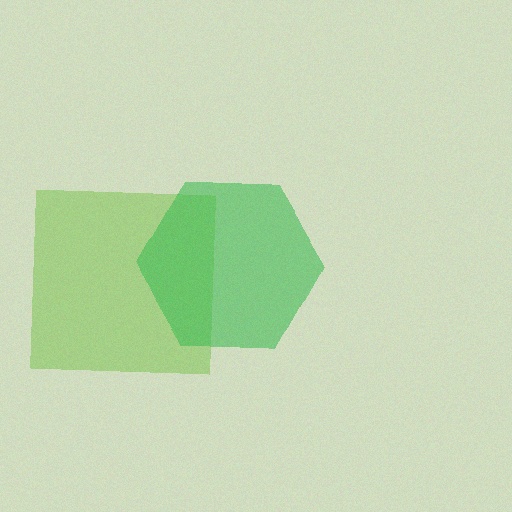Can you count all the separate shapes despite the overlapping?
Yes, there are 2 separate shapes.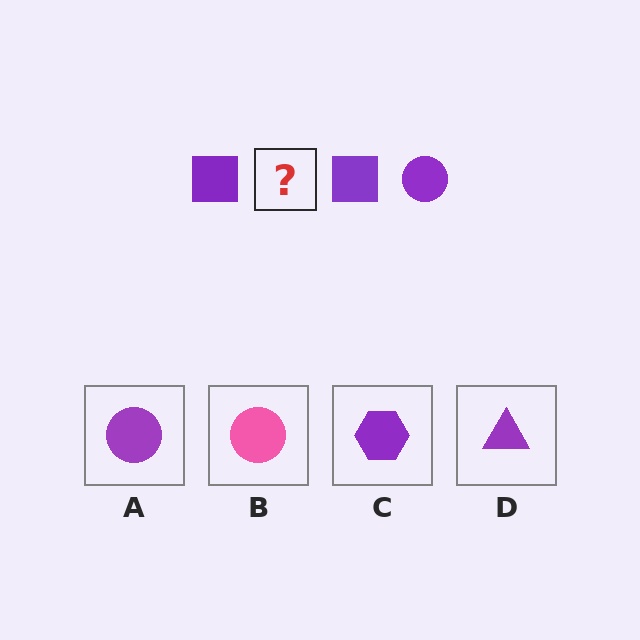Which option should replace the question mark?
Option A.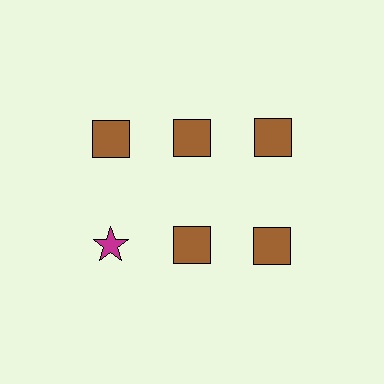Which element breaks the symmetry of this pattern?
The magenta star in the second row, leftmost column breaks the symmetry. All other shapes are brown squares.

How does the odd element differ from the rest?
It differs in both color (magenta instead of brown) and shape (star instead of square).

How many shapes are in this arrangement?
There are 6 shapes arranged in a grid pattern.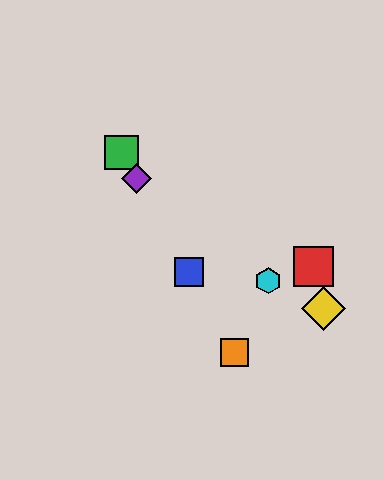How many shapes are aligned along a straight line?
4 shapes (the blue square, the green square, the purple diamond, the orange square) are aligned along a straight line.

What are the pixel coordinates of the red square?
The red square is at (313, 266).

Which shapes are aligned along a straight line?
The blue square, the green square, the purple diamond, the orange square are aligned along a straight line.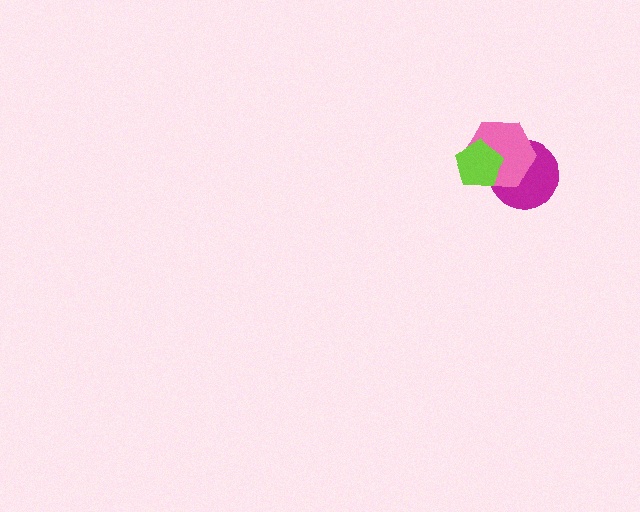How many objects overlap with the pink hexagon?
2 objects overlap with the pink hexagon.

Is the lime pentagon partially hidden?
No, no other shape covers it.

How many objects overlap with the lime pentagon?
2 objects overlap with the lime pentagon.